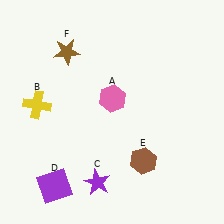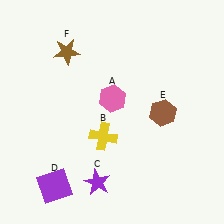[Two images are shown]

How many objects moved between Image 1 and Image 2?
2 objects moved between the two images.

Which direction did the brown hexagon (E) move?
The brown hexagon (E) moved up.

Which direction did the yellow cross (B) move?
The yellow cross (B) moved right.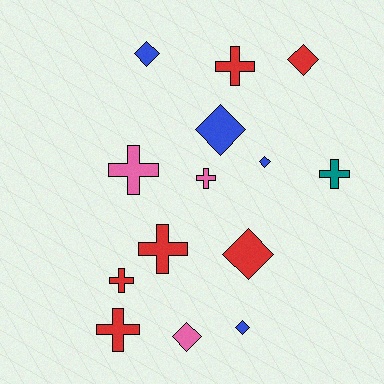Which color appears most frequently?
Red, with 6 objects.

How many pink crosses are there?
There are 2 pink crosses.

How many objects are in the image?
There are 14 objects.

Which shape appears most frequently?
Cross, with 7 objects.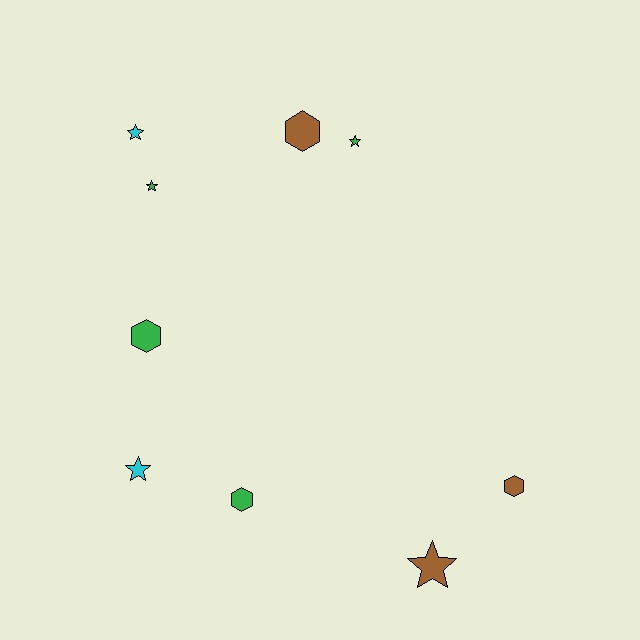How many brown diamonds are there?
There are no brown diamonds.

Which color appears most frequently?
Green, with 4 objects.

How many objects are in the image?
There are 9 objects.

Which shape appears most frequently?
Star, with 5 objects.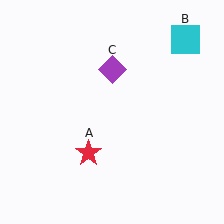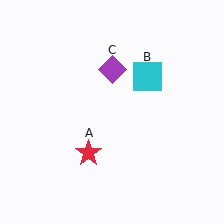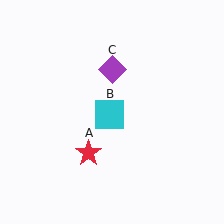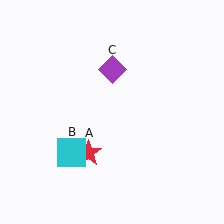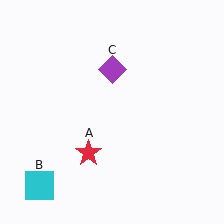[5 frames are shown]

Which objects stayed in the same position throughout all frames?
Red star (object A) and purple diamond (object C) remained stationary.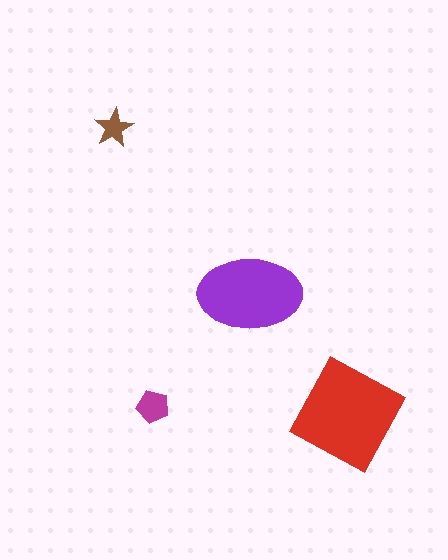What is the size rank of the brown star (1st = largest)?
4th.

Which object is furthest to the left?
The brown star is leftmost.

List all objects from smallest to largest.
The brown star, the magenta pentagon, the purple ellipse, the red square.